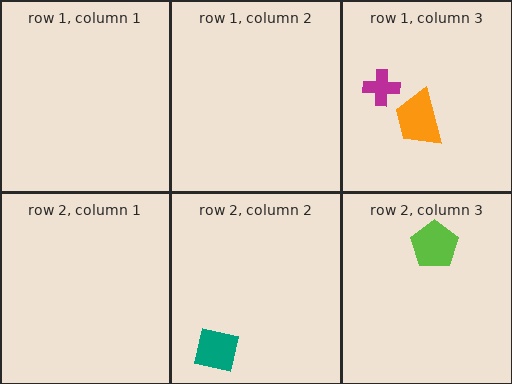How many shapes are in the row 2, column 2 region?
1.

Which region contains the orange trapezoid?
The row 1, column 3 region.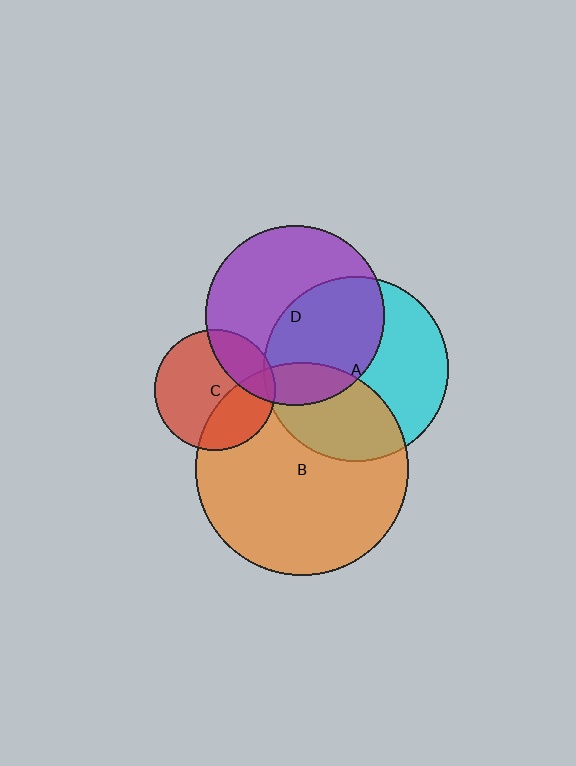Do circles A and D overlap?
Yes.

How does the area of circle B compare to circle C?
Approximately 3.1 times.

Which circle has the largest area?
Circle B (orange).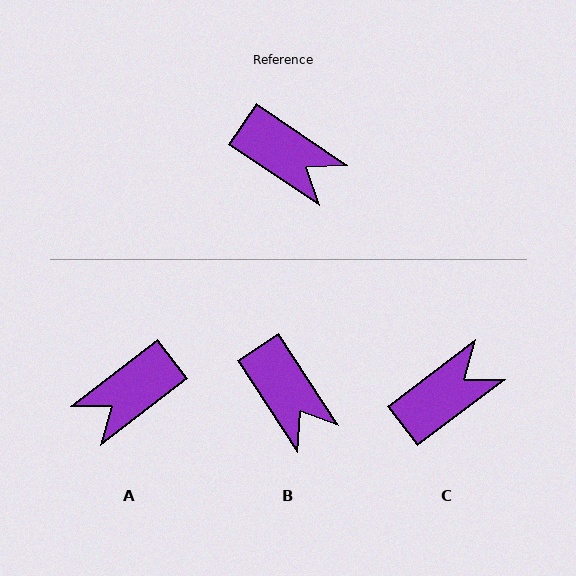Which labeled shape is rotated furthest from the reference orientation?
A, about 109 degrees away.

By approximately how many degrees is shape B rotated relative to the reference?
Approximately 23 degrees clockwise.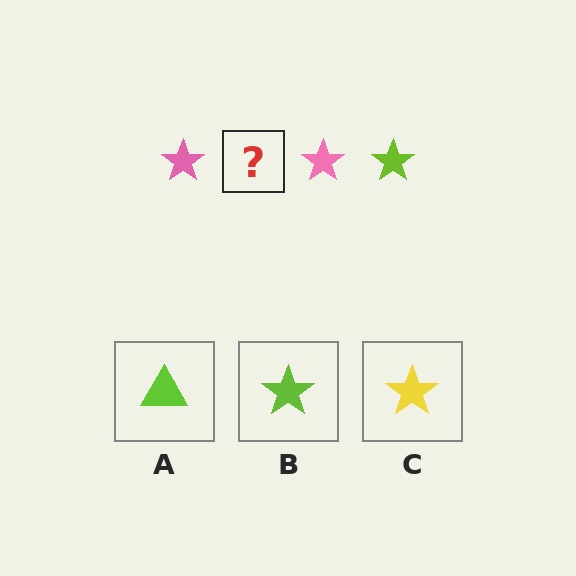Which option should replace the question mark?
Option B.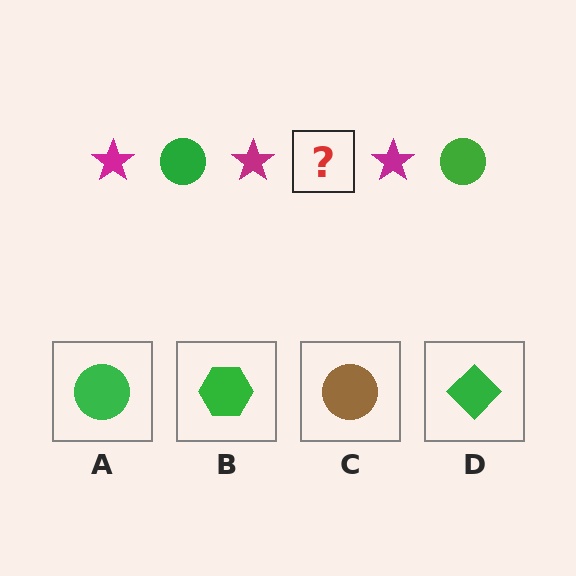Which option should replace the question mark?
Option A.